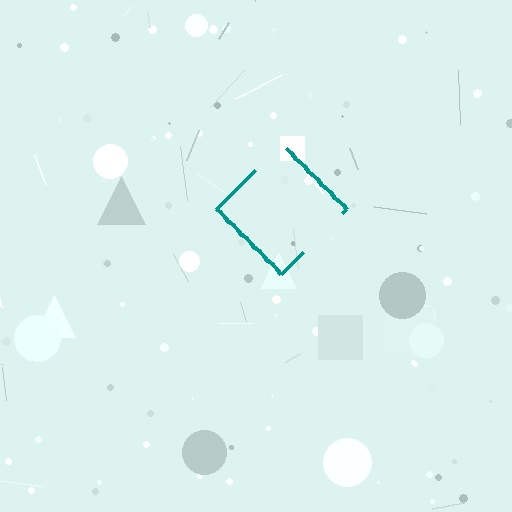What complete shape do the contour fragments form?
The contour fragments form a diamond.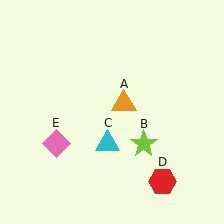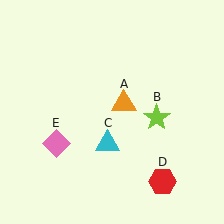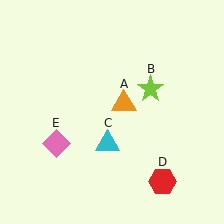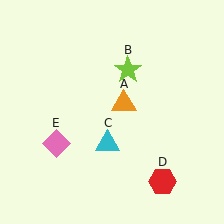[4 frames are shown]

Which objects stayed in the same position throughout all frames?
Orange triangle (object A) and cyan triangle (object C) and red hexagon (object D) and pink diamond (object E) remained stationary.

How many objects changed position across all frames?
1 object changed position: lime star (object B).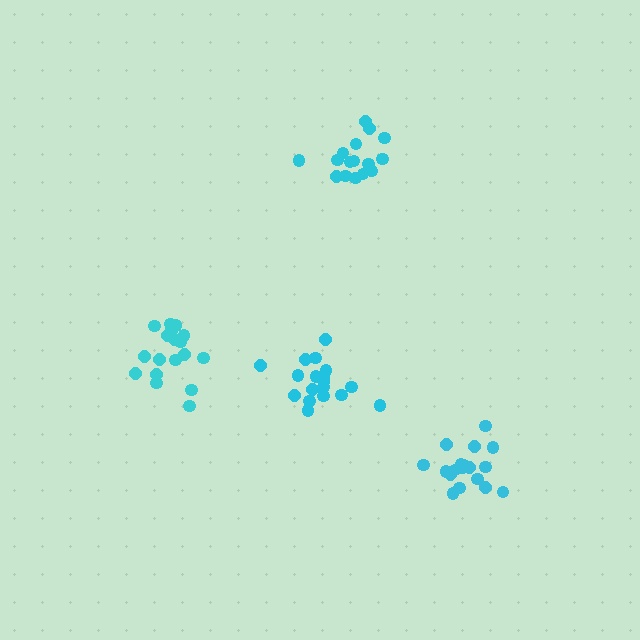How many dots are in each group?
Group 1: 18 dots, Group 2: 18 dots, Group 3: 18 dots, Group 4: 16 dots (70 total).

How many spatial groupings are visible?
There are 4 spatial groupings.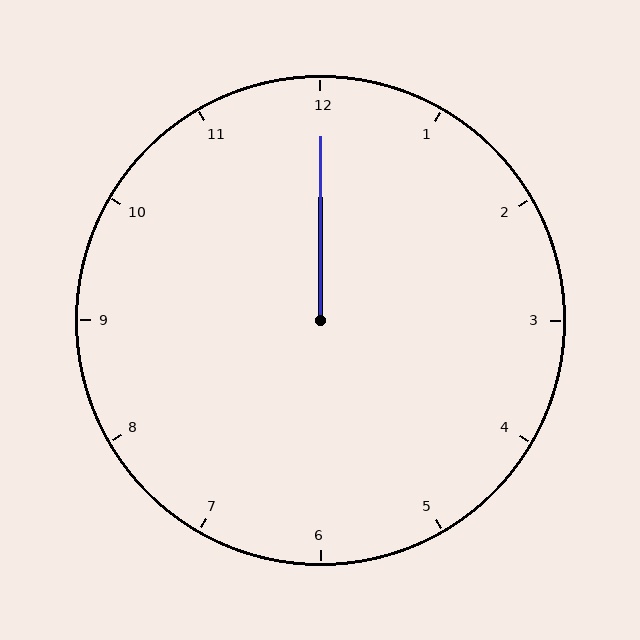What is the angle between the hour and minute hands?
Approximately 0 degrees.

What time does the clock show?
12:00.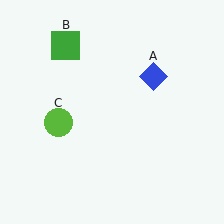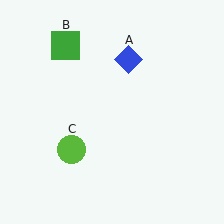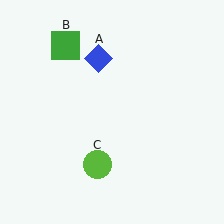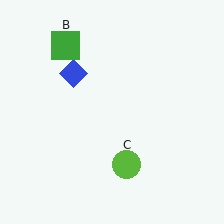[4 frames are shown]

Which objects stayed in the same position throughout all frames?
Green square (object B) remained stationary.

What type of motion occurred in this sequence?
The blue diamond (object A), lime circle (object C) rotated counterclockwise around the center of the scene.